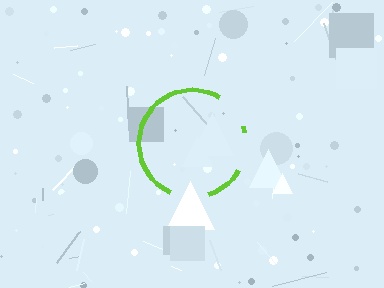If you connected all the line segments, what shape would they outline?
They would outline a circle.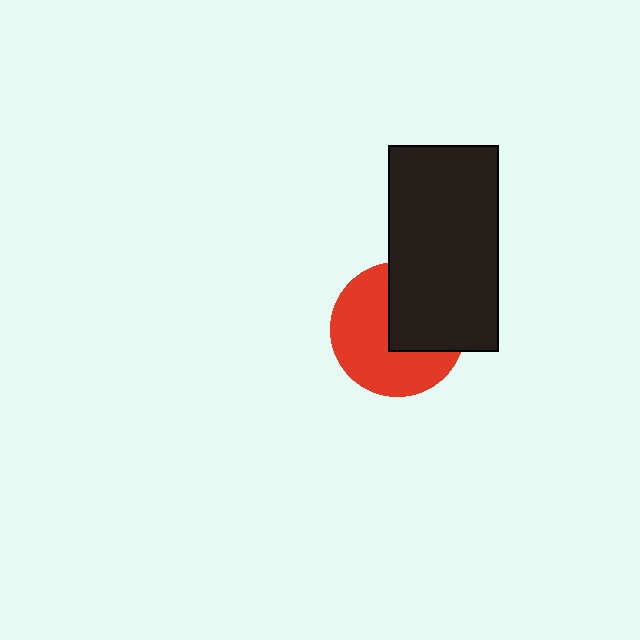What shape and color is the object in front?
The object in front is a black rectangle.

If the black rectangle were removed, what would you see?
You would see the complete red circle.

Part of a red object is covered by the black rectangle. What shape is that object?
It is a circle.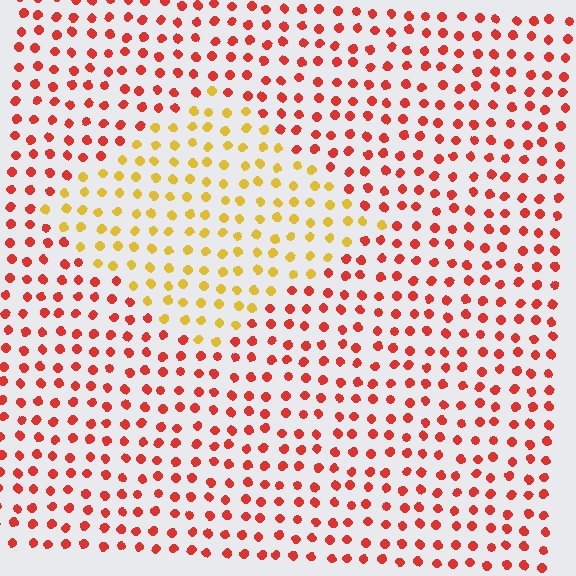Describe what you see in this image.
The image is filled with small red elements in a uniform arrangement. A diamond-shaped region is visible where the elements are tinted to a slightly different hue, forming a subtle color boundary.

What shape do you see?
I see a diamond.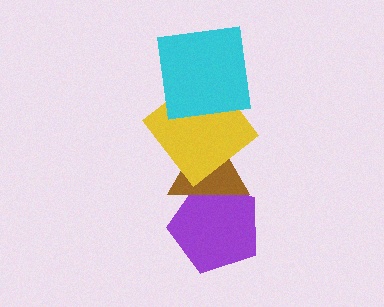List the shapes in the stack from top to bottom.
From top to bottom: the cyan square, the yellow diamond, the brown triangle, the purple pentagon.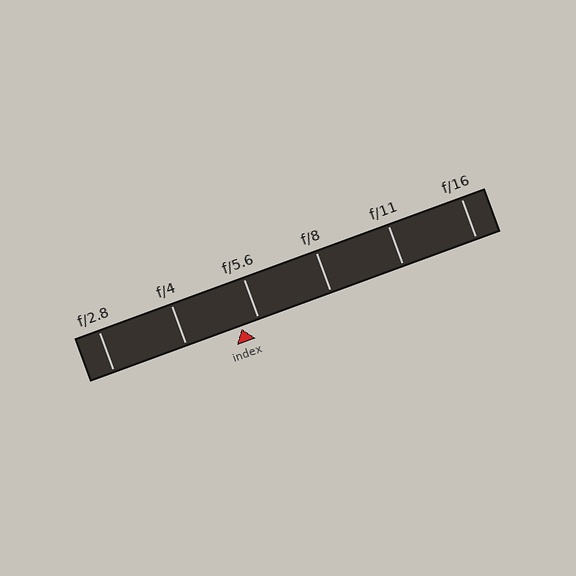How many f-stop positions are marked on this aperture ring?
There are 6 f-stop positions marked.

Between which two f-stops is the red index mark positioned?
The index mark is between f/4 and f/5.6.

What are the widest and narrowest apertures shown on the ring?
The widest aperture shown is f/2.8 and the narrowest is f/16.